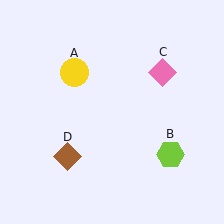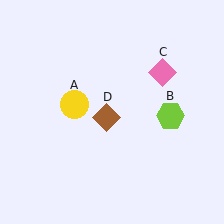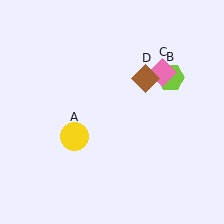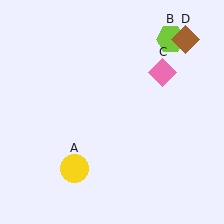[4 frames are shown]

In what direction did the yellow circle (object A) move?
The yellow circle (object A) moved down.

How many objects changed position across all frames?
3 objects changed position: yellow circle (object A), lime hexagon (object B), brown diamond (object D).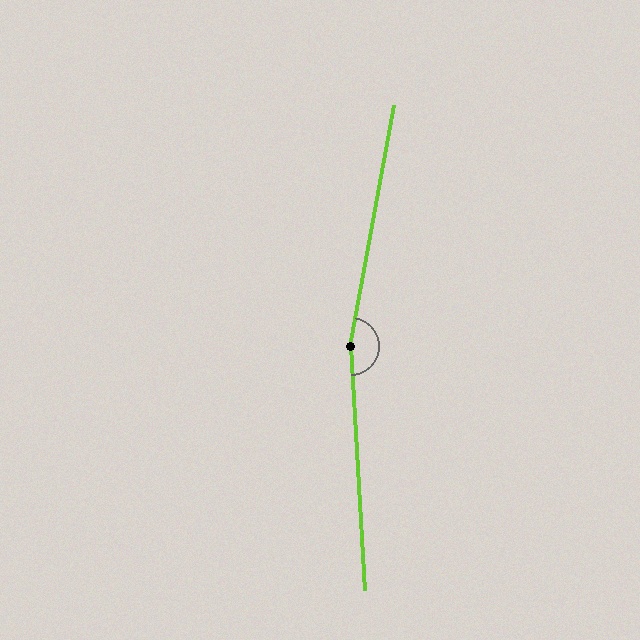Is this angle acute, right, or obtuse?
It is obtuse.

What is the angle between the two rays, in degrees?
Approximately 166 degrees.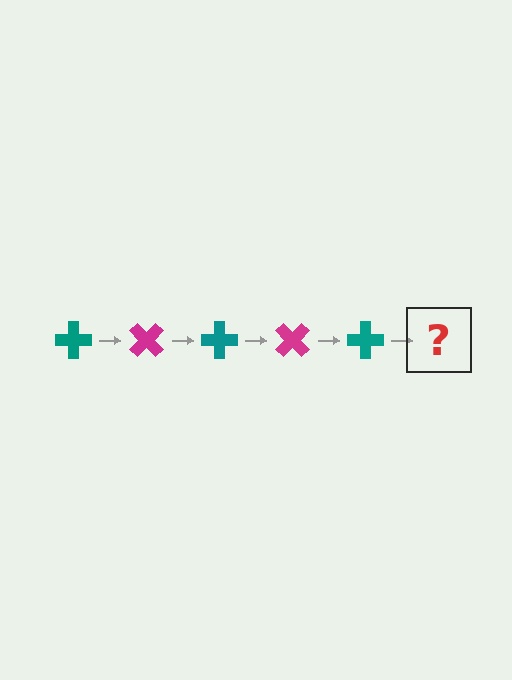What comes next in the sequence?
The next element should be a magenta cross, rotated 225 degrees from the start.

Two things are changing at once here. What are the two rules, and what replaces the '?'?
The two rules are that it rotates 45 degrees each step and the color cycles through teal and magenta. The '?' should be a magenta cross, rotated 225 degrees from the start.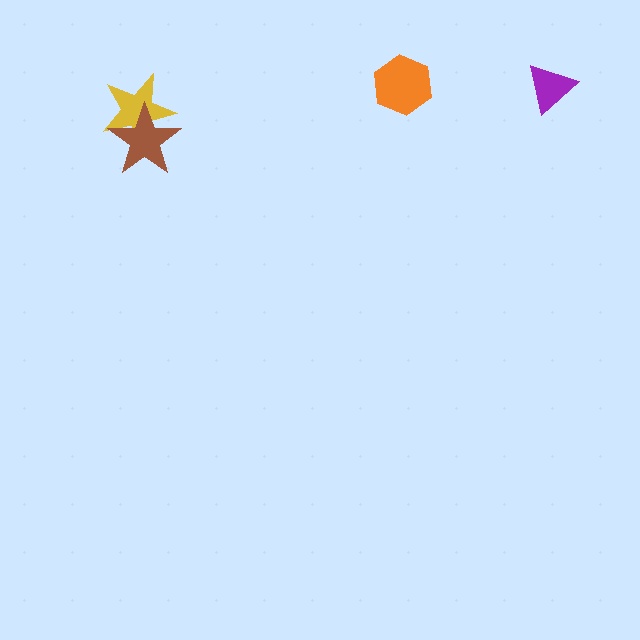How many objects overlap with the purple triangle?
0 objects overlap with the purple triangle.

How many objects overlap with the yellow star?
1 object overlaps with the yellow star.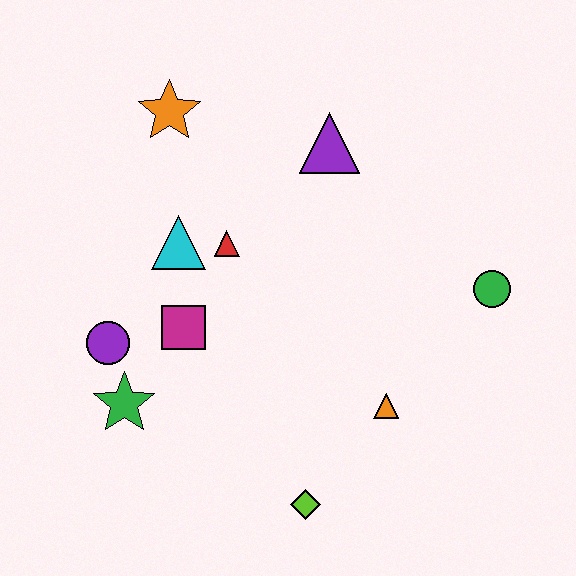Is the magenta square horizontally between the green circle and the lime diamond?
No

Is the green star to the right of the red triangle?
No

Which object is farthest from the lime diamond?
The orange star is farthest from the lime diamond.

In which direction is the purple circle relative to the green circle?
The purple circle is to the left of the green circle.